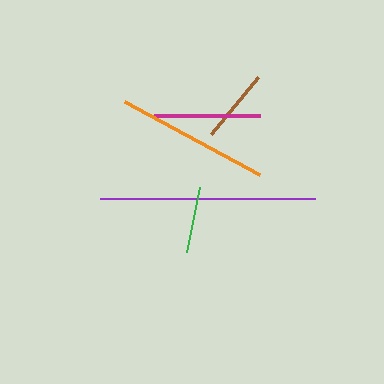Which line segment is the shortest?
The green line is the shortest at approximately 66 pixels.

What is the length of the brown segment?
The brown segment is approximately 74 pixels long.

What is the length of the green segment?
The green segment is approximately 66 pixels long.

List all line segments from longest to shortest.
From longest to shortest: purple, orange, magenta, brown, green.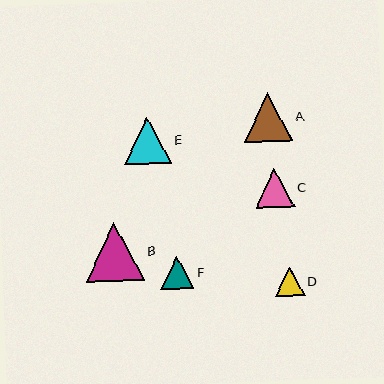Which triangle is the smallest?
Triangle D is the smallest with a size of approximately 30 pixels.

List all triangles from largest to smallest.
From largest to smallest: B, A, E, C, F, D.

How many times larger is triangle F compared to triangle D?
Triangle F is approximately 1.1 times the size of triangle D.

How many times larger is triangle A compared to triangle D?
Triangle A is approximately 1.6 times the size of triangle D.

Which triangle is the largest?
Triangle B is the largest with a size of approximately 58 pixels.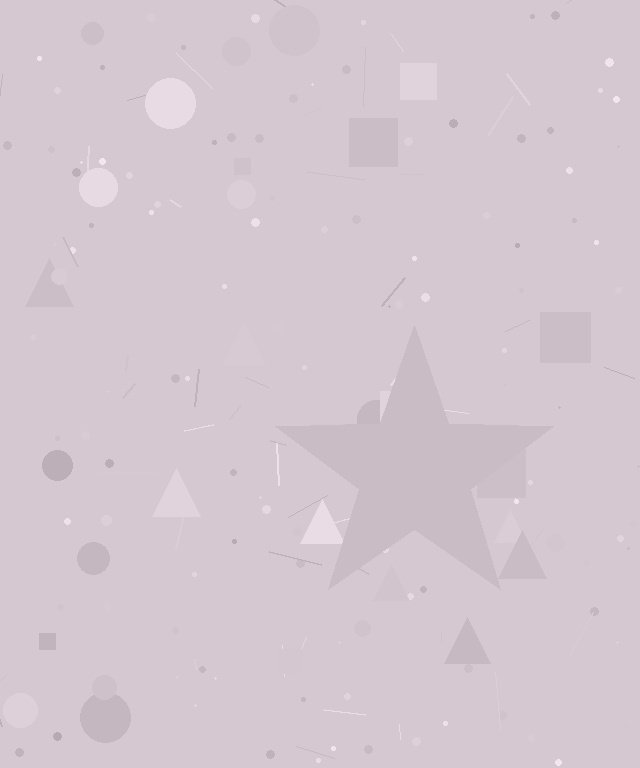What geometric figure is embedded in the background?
A star is embedded in the background.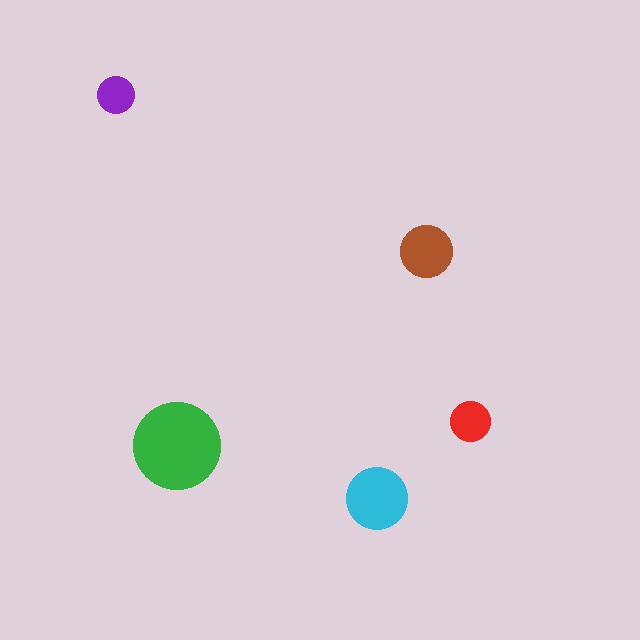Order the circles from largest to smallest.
the green one, the cyan one, the brown one, the red one, the purple one.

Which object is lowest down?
The cyan circle is bottommost.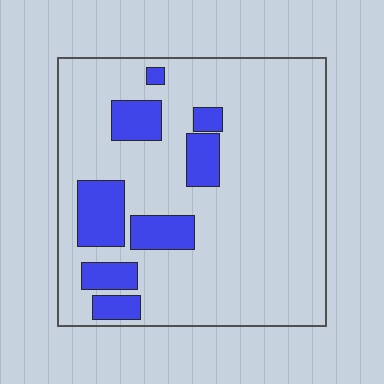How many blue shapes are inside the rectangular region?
8.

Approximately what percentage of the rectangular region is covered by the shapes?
Approximately 20%.